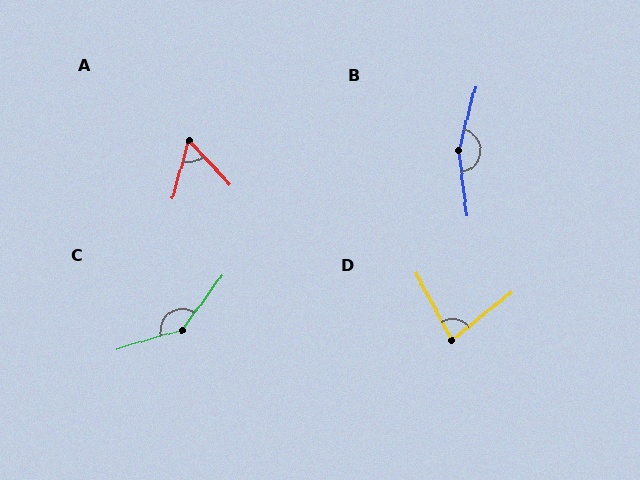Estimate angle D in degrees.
Approximately 79 degrees.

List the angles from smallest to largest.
A (59°), D (79°), C (143°), B (158°).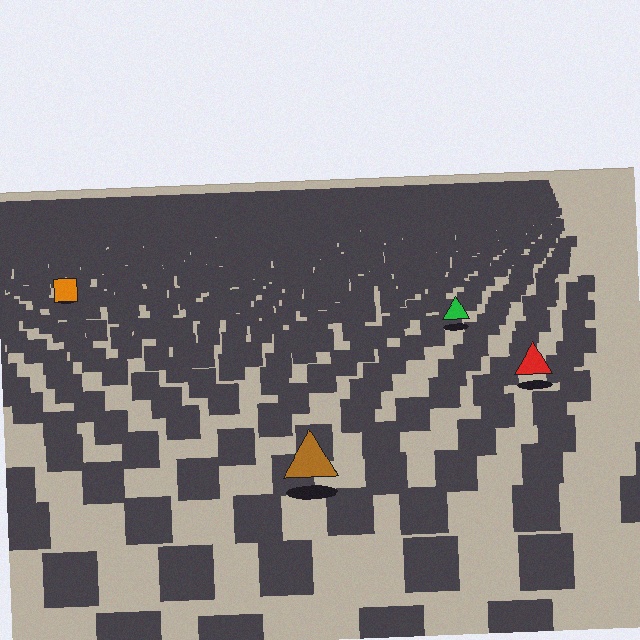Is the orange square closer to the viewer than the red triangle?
No. The red triangle is closer — you can tell from the texture gradient: the ground texture is coarser near it.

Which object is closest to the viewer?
The brown triangle is closest. The texture marks near it are larger and more spread out.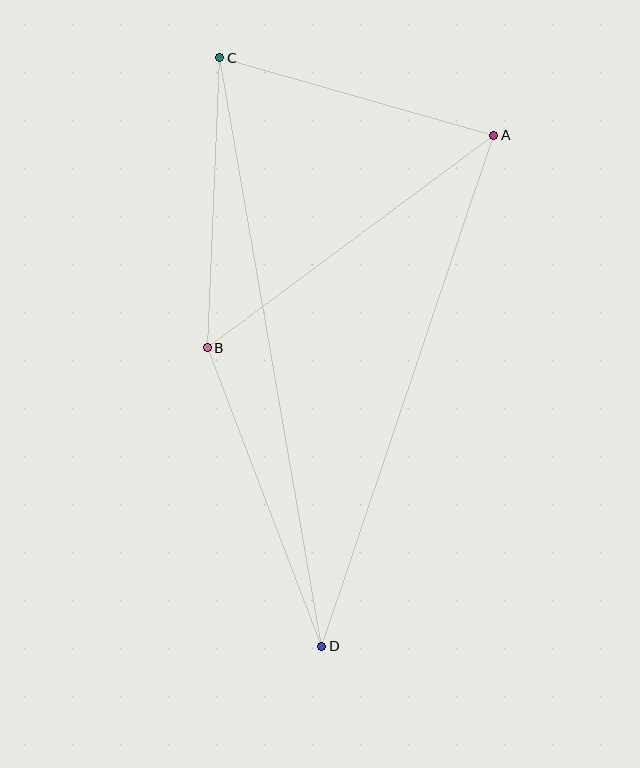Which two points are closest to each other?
Points A and C are closest to each other.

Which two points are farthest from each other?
Points C and D are farthest from each other.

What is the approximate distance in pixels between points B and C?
The distance between B and C is approximately 290 pixels.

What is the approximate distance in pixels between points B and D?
The distance between B and D is approximately 320 pixels.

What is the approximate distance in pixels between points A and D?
The distance between A and D is approximately 540 pixels.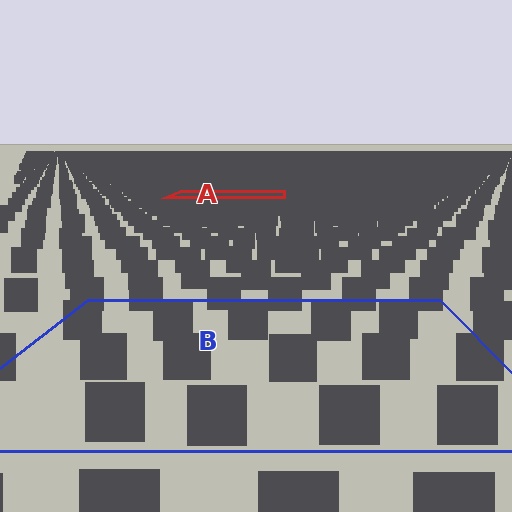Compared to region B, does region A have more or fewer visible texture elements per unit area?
Region A has more texture elements per unit area — they are packed more densely because it is farther away.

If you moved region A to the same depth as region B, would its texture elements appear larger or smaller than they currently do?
They would appear larger. At a closer depth, the same texture elements are projected at a bigger on-screen size.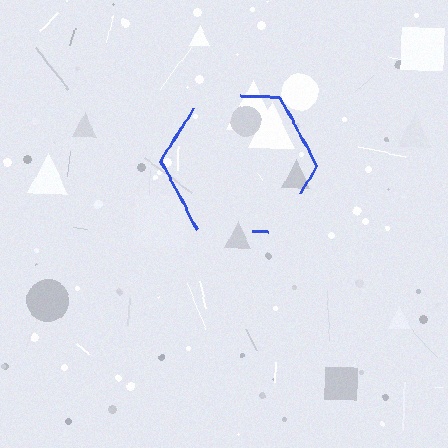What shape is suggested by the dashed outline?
The dashed outline suggests a hexagon.